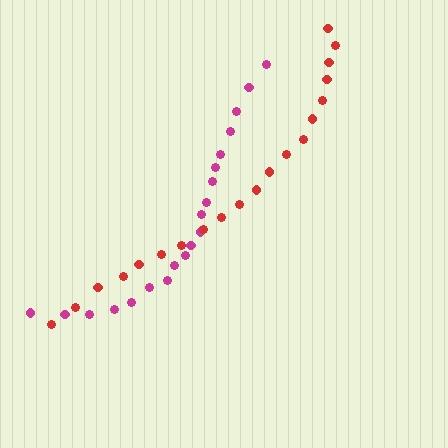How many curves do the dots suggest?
There are 2 distinct paths.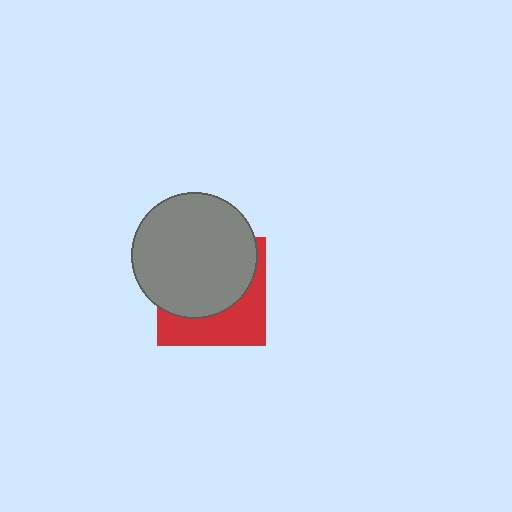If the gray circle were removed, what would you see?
You would see the complete red square.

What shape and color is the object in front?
The object in front is a gray circle.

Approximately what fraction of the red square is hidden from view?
Roughly 61% of the red square is hidden behind the gray circle.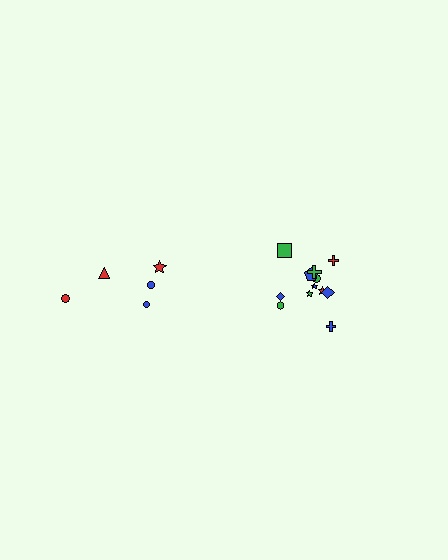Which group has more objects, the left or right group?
The right group.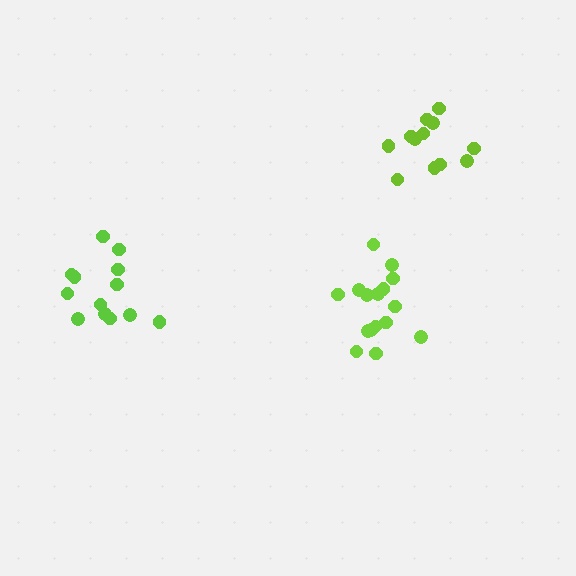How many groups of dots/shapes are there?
There are 3 groups.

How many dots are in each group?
Group 1: 13 dots, Group 2: 16 dots, Group 3: 13 dots (42 total).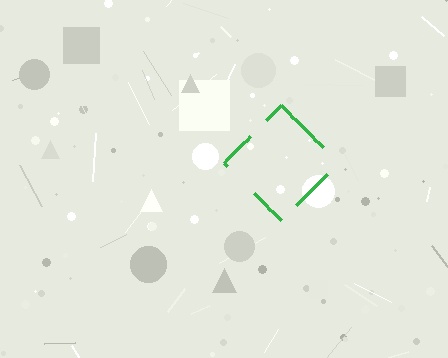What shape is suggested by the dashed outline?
The dashed outline suggests a diamond.